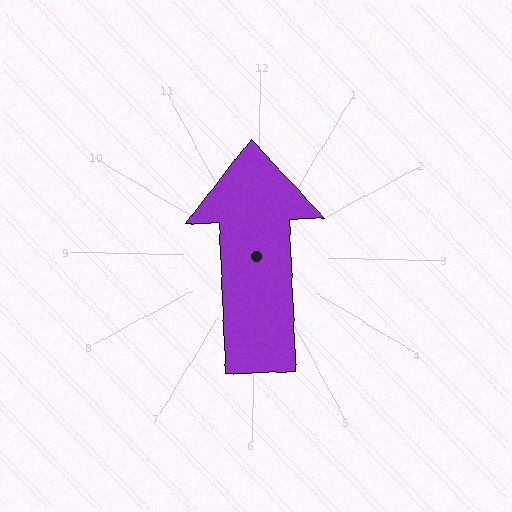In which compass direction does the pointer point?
North.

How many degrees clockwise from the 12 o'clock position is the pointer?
Approximately 356 degrees.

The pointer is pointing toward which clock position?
Roughly 12 o'clock.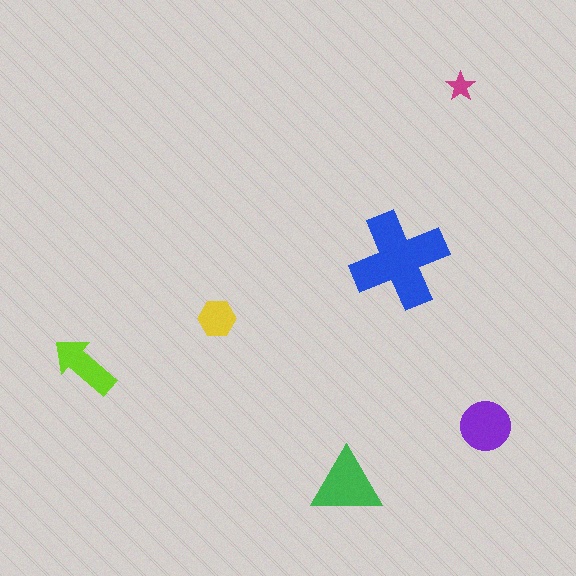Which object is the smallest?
The magenta star.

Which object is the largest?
The blue cross.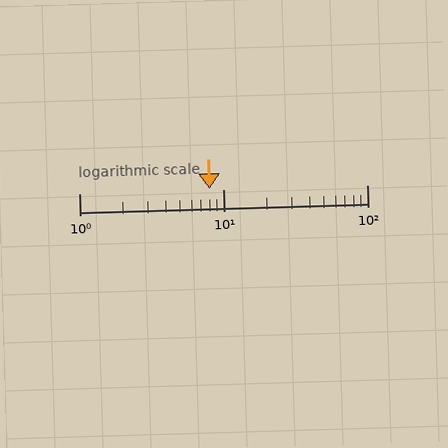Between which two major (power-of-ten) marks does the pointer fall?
The pointer is between 1 and 10.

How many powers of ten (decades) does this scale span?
The scale spans 2 decades, from 1 to 100.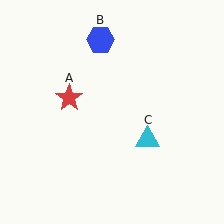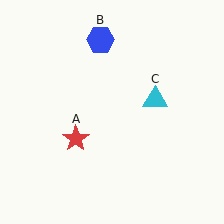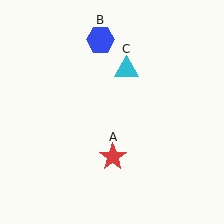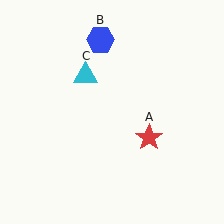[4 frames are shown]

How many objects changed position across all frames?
2 objects changed position: red star (object A), cyan triangle (object C).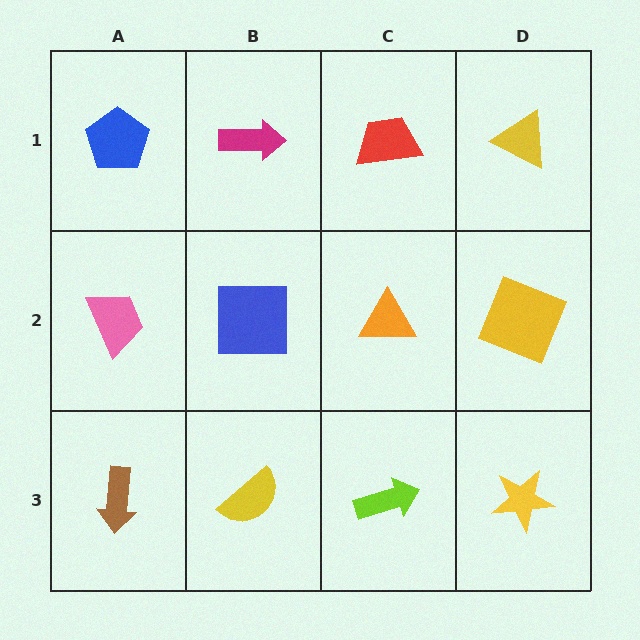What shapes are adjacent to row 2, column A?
A blue pentagon (row 1, column A), a brown arrow (row 3, column A), a blue square (row 2, column B).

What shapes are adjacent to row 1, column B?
A blue square (row 2, column B), a blue pentagon (row 1, column A), a red trapezoid (row 1, column C).